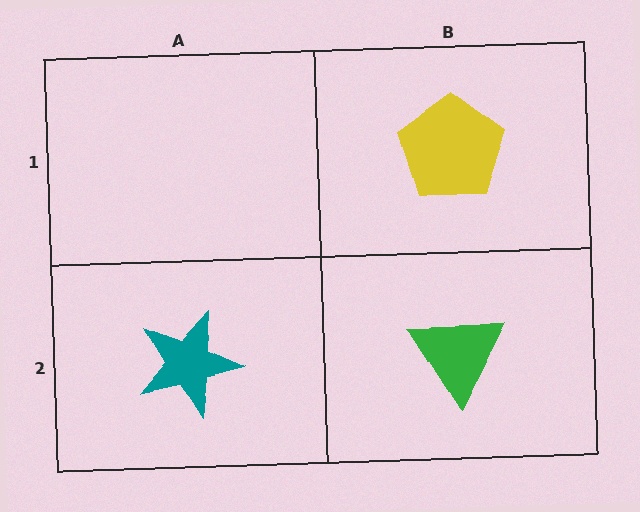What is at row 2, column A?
A teal star.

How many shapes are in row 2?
2 shapes.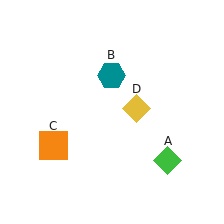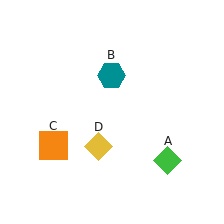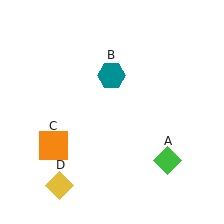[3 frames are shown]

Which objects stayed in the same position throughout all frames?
Green diamond (object A) and teal hexagon (object B) and orange square (object C) remained stationary.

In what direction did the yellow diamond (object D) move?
The yellow diamond (object D) moved down and to the left.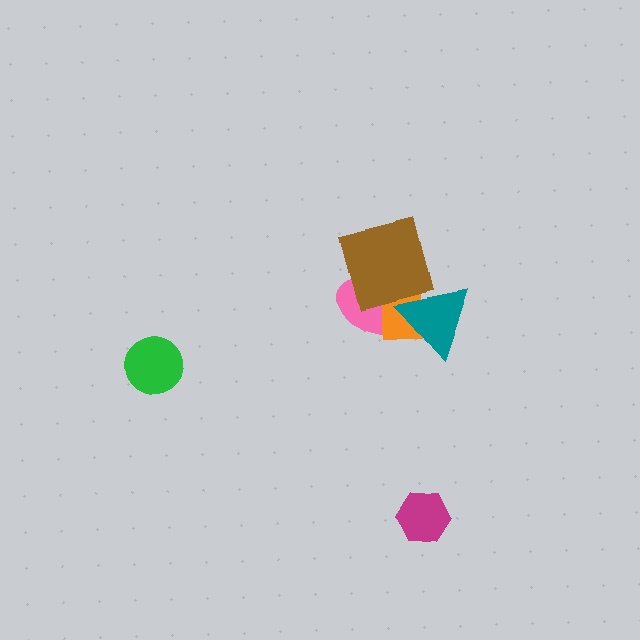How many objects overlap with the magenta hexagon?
0 objects overlap with the magenta hexagon.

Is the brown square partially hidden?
No, no other shape covers it.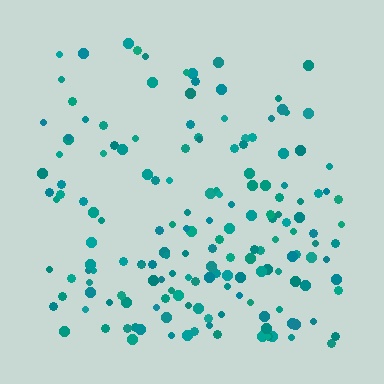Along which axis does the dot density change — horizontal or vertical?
Vertical.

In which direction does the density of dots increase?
From top to bottom, with the bottom side densest.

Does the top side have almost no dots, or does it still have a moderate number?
Still a moderate number, just noticeably fewer than the bottom.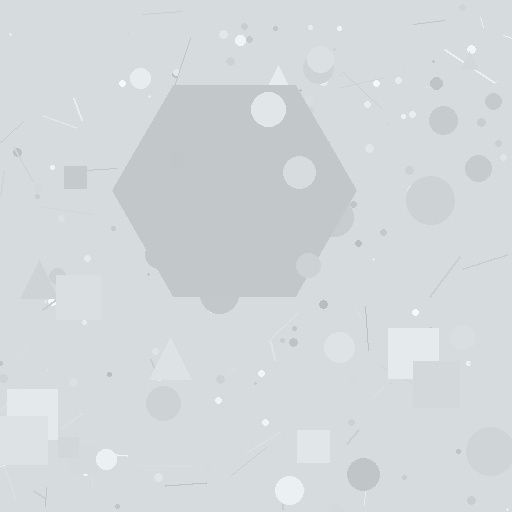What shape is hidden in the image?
A hexagon is hidden in the image.